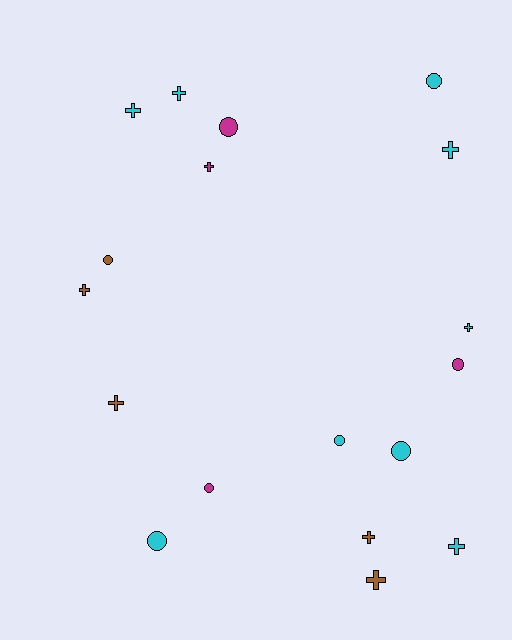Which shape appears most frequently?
Cross, with 10 objects.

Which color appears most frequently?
Cyan, with 9 objects.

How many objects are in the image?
There are 18 objects.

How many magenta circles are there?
There are 3 magenta circles.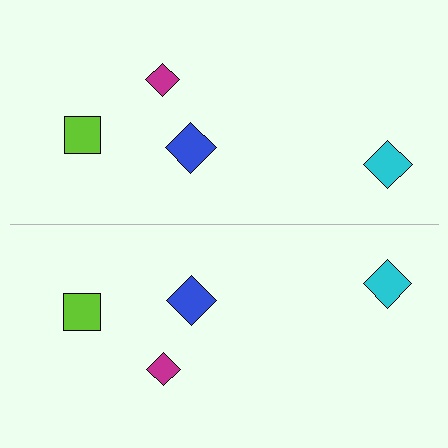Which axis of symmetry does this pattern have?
The pattern has a horizontal axis of symmetry running through the center of the image.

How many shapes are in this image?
There are 8 shapes in this image.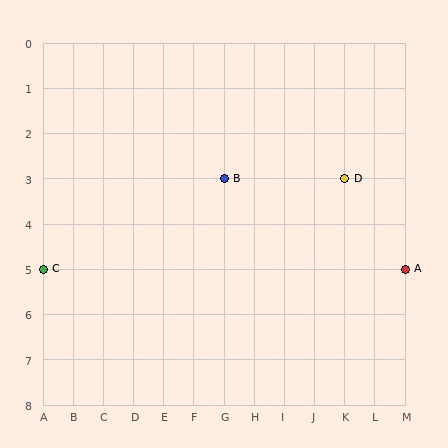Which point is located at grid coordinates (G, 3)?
Point B is at (G, 3).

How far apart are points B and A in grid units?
Points B and A are 6 columns and 2 rows apart (about 6.3 grid units diagonally).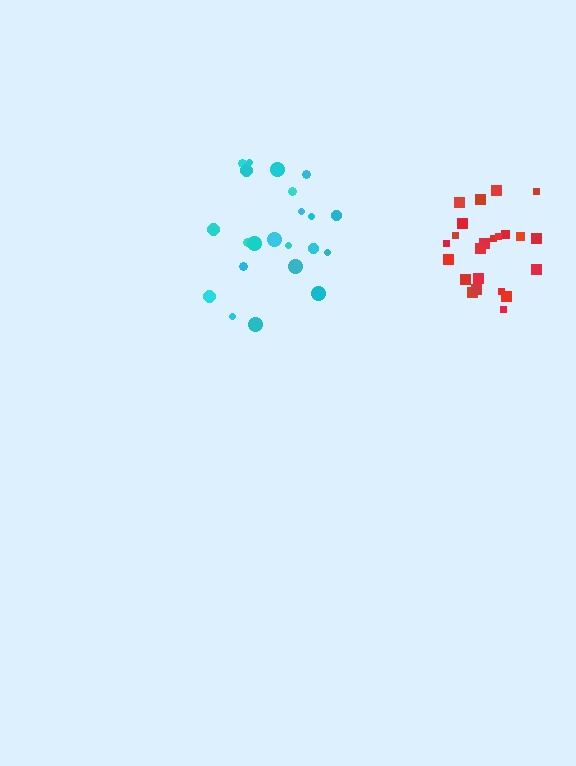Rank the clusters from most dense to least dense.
red, cyan.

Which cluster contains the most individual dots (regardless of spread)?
Red (23).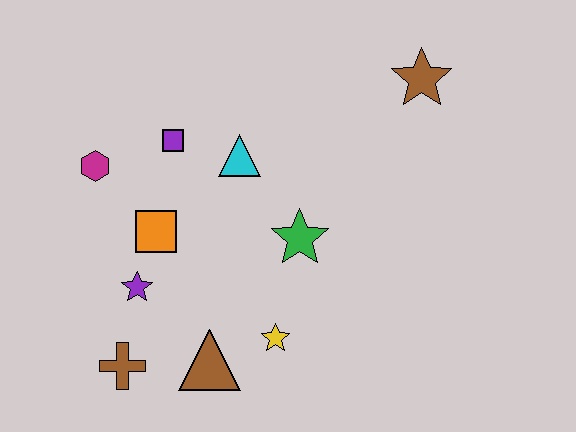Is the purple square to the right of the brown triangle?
No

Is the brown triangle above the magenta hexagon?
No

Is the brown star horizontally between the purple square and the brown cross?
No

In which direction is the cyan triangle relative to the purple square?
The cyan triangle is to the right of the purple square.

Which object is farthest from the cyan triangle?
The brown cross is farthest from the cyan triangle.